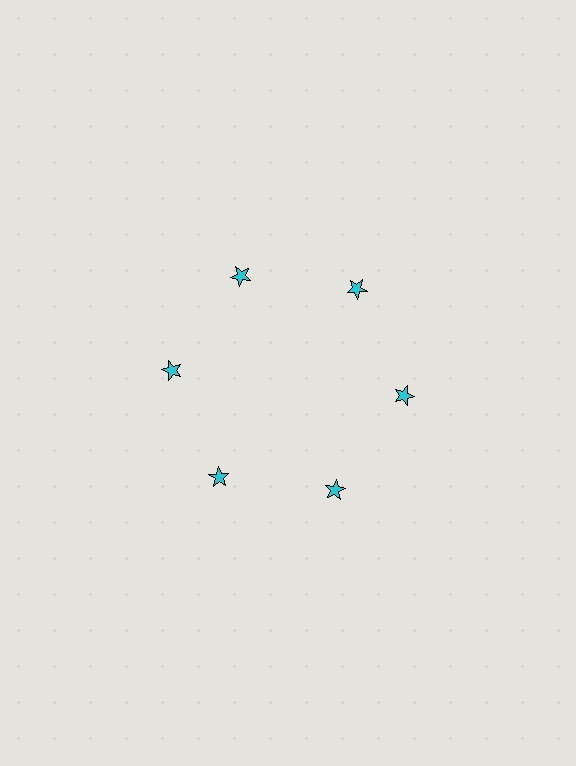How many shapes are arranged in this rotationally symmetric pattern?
There are 6 shapes, arranged in 6 groups of 1.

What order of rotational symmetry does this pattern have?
This pattern has 6-fold rotational symmetry.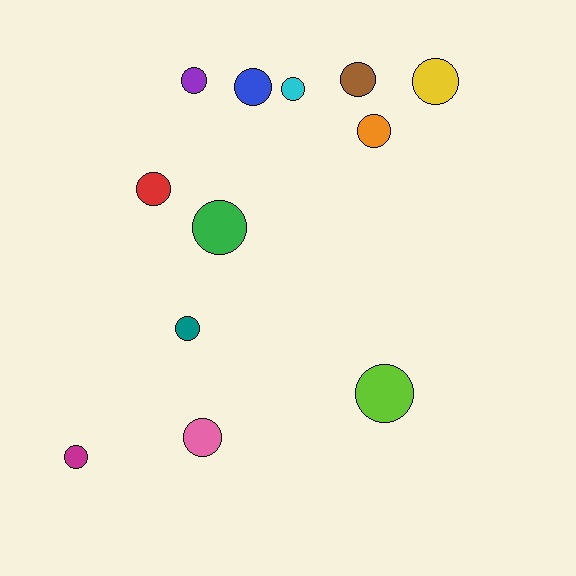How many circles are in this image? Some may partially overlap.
There are 12 circles.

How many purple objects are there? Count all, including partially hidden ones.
There is 1 purple object.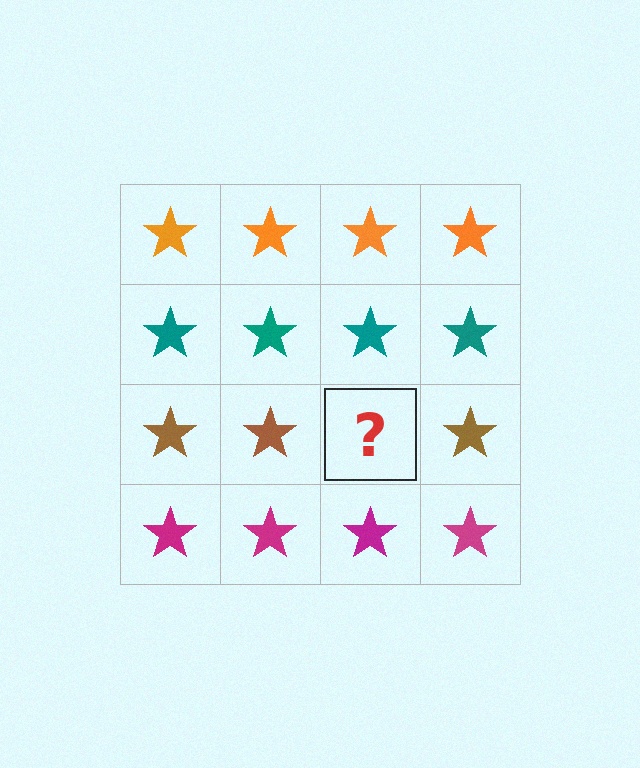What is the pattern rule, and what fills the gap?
The rule is that each row has a consistent color. The gap should be filled with a brown star.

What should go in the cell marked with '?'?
The missing cell should contain a brown star.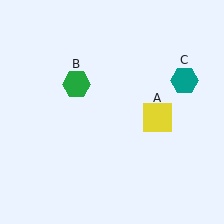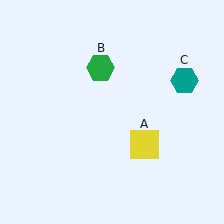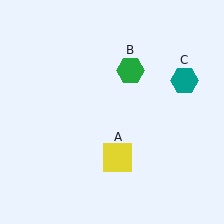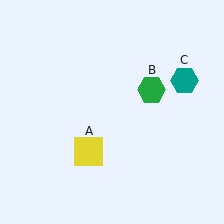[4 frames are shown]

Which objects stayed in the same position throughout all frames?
Teal hexagon (object C) remained stationary.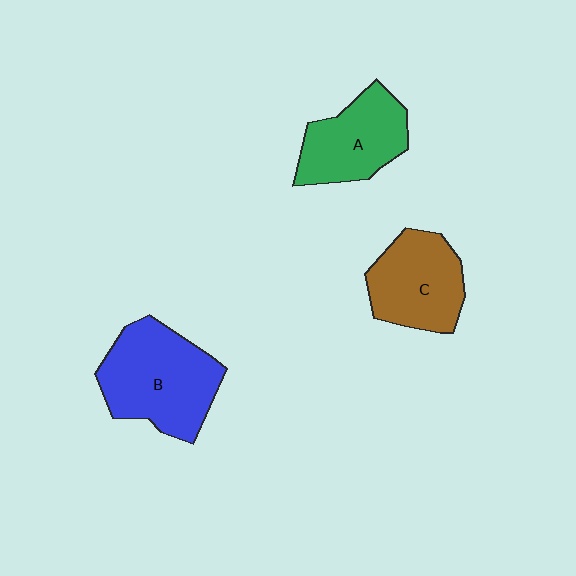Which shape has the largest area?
Shape B (blue).